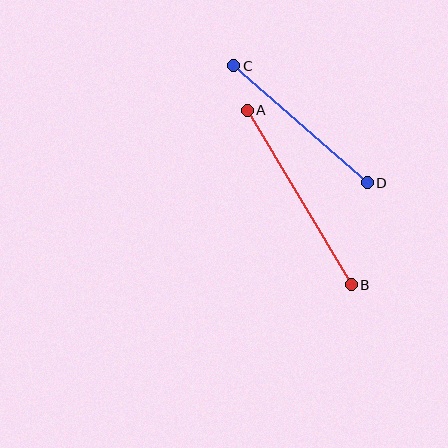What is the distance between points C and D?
The distance is approximately 177 pixels.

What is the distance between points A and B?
The distance is approximately 203 pixels.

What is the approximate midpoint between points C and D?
The midpoint is at approximately (301, 124) pixels.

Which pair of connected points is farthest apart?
Points A and B are farthest apart.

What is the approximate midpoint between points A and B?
The midpoint is at approximately (299, 198) pixels.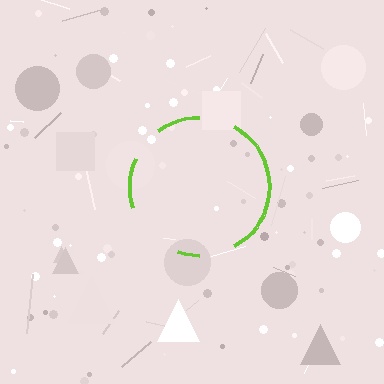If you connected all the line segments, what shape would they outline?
They would outline a circle.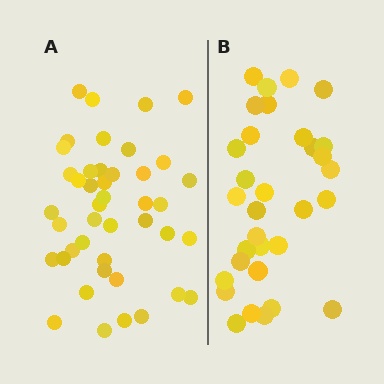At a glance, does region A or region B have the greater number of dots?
Region A (the left region) has more dots.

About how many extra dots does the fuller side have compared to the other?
Region A has roughly 12 or so more dots than region B.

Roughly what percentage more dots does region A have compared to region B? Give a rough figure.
About 35% more.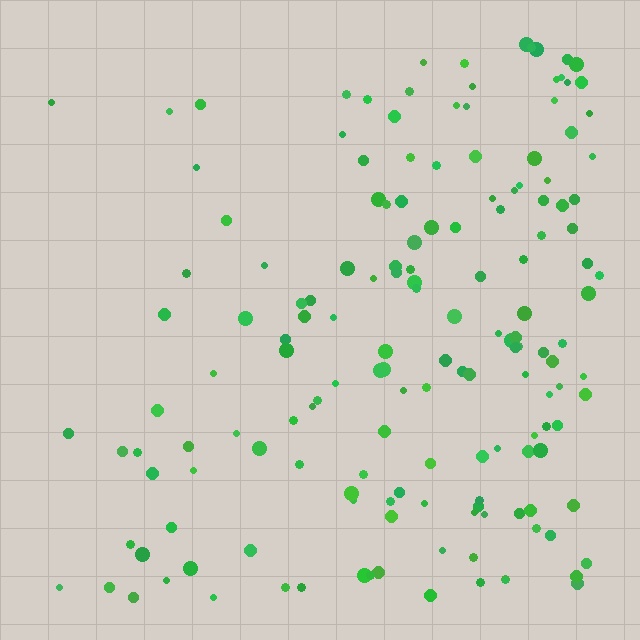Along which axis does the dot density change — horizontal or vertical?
Horizontal.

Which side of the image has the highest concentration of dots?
The right.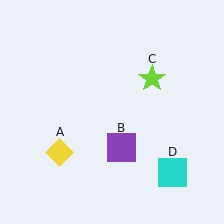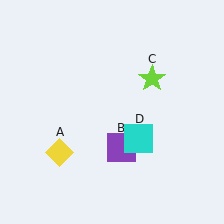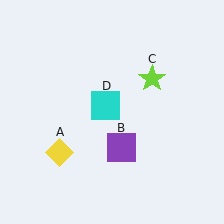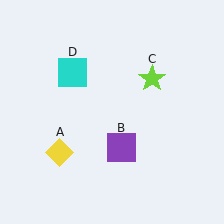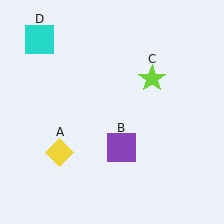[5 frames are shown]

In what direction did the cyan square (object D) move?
The cyan square (object D) moved up and to the left.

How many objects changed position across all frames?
1 object changed position: cyan square (object D).